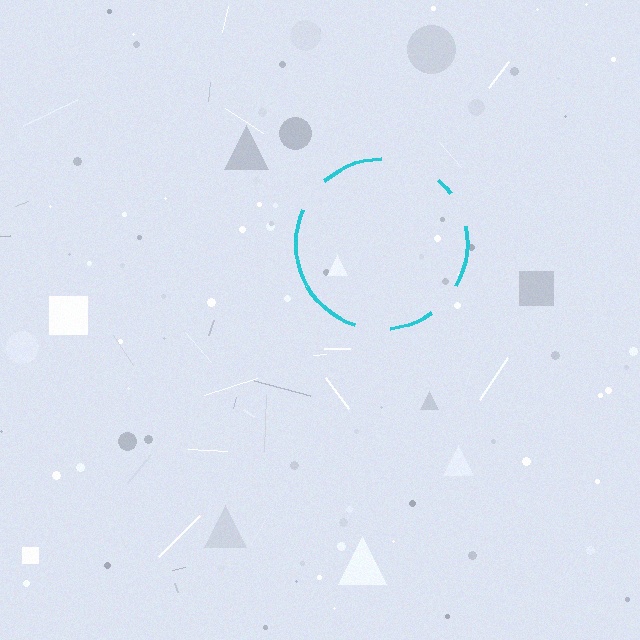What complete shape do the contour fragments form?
The contour fragments form a circle.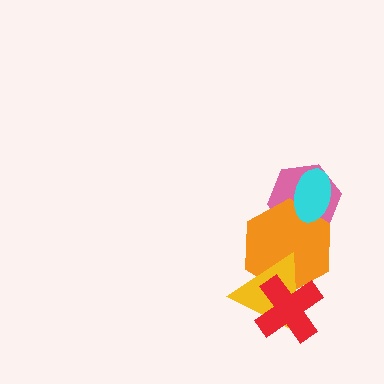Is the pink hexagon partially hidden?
Yes, it is partially covered by another shape.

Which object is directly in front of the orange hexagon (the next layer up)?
The yellow triangle is directly in front of the orange hexagon.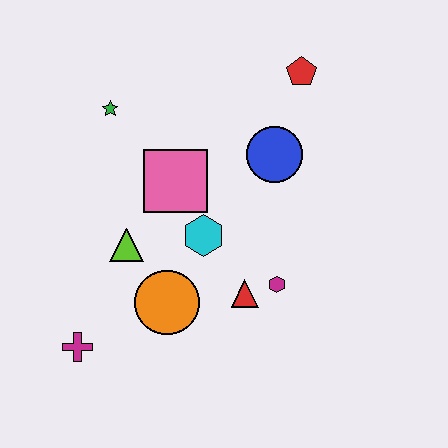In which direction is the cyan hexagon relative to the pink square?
The cyan hexagon is below the pink square.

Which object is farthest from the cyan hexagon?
The red pentagon is farthest from the cyan hexagon.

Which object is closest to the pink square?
The cyan hexagon is closest to the pink square.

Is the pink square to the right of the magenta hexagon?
No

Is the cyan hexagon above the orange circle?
Yes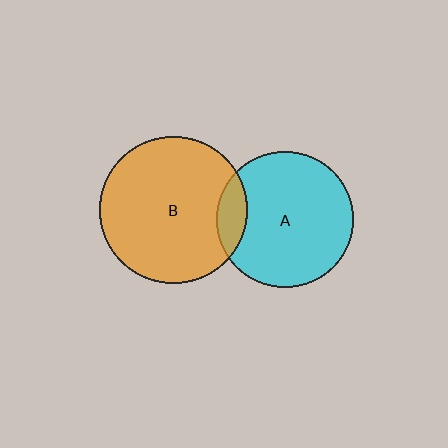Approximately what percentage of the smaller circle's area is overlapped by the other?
Approximately 10%.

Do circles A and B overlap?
Yes.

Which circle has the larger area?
Circle B (orange).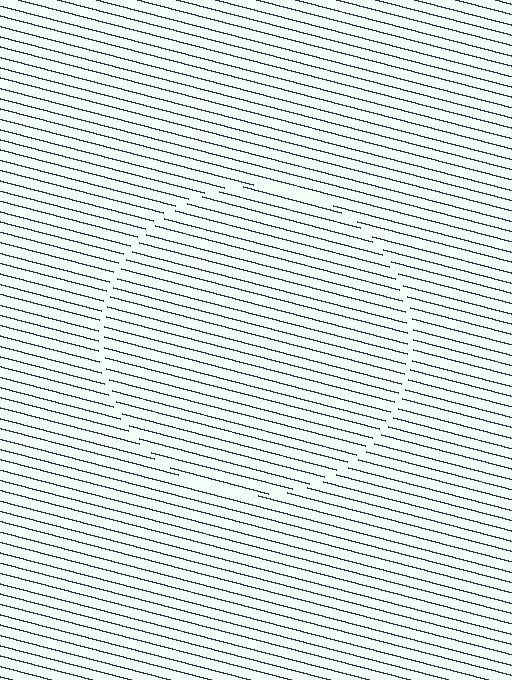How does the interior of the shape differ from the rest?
The interior of the shape contains the same grating, shifted by half a period — the contour is defined by the phase discontinuity where line-ends from the inner and outer gratings abut.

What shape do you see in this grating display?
An illusory circle. The interior of the shape contains the same grating, shifted by half a period — the contour is defined by the phase discontinuity where line-ends from the inner and outer gratings abut.